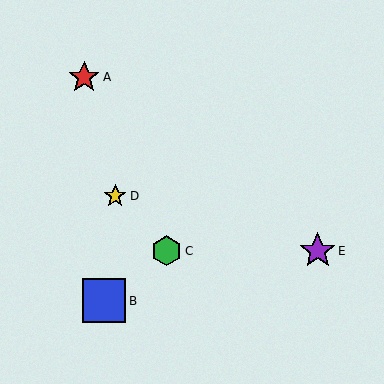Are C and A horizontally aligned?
No, C is at y≈251 and A is at y≈77.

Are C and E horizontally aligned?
Yes, both are at y≈251.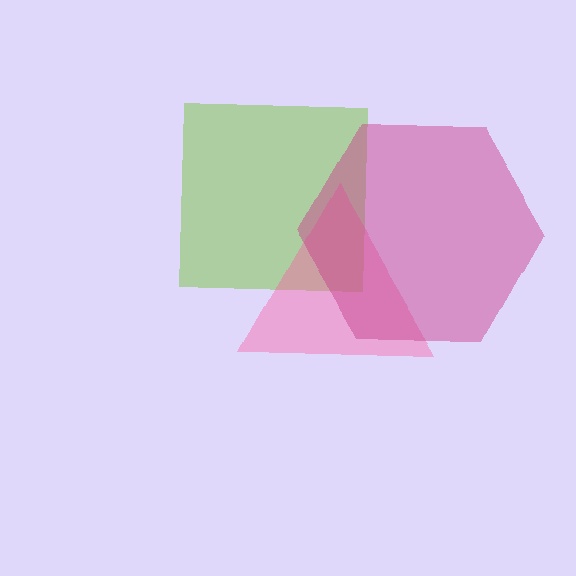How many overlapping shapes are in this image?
There are 3 overlapping shapes in the image.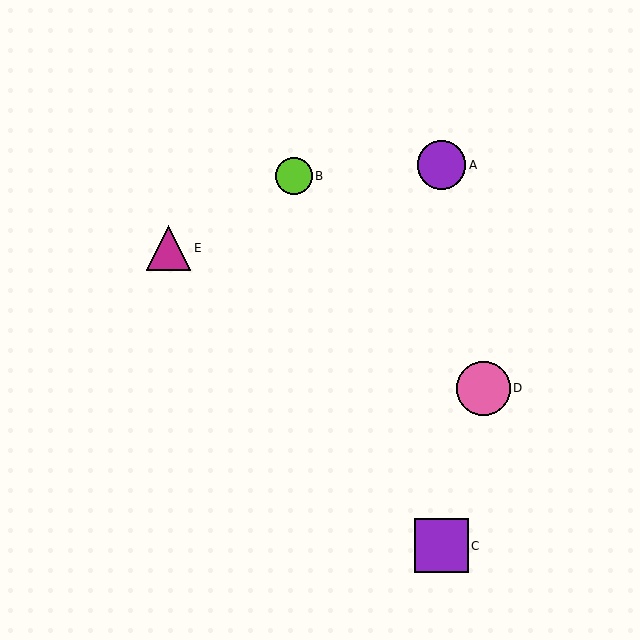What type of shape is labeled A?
Shape A is a purple circle.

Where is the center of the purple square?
The center of the purple square is at (441, 546).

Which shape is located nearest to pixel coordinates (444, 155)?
The purple circle (labeled A) at (442, 165) is nearest to that location.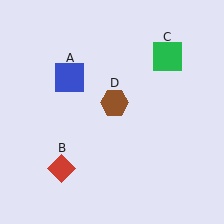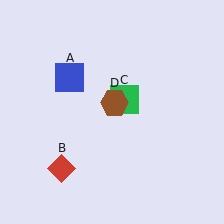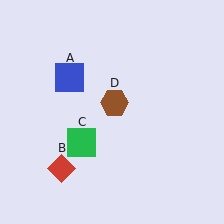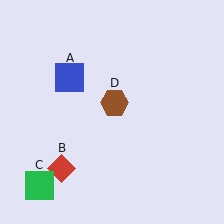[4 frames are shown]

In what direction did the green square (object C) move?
The green square (object C) moved down and to the left.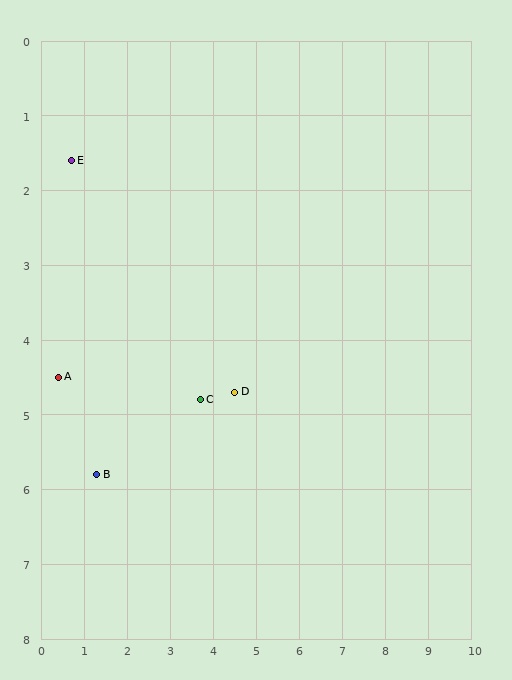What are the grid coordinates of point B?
Point B is at approximately (1.3, 5.8).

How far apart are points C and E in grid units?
Points C and E are about 4.4 grid units apart.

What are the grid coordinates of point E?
Point E is at approximately (0.7, 1.6).